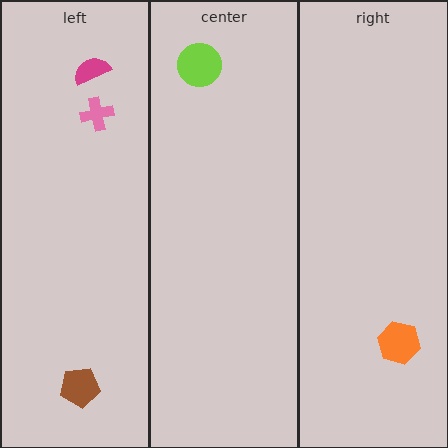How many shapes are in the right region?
1.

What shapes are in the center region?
The lime circle.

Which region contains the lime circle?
The center region.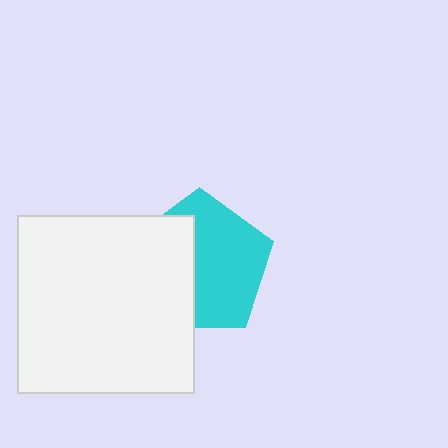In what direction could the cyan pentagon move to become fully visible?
The cyan pentagon could move right. That would shift it out from behind the white square entirely.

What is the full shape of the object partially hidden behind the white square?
The partially hidden object is a cyan pentagon.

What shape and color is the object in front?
The object in front is a white square.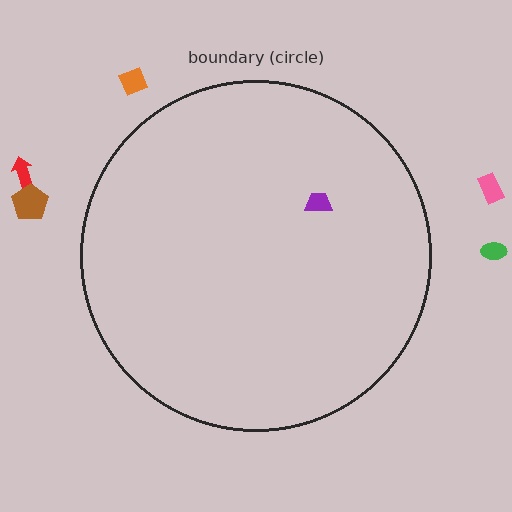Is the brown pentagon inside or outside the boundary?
Outside.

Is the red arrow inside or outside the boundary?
Outside.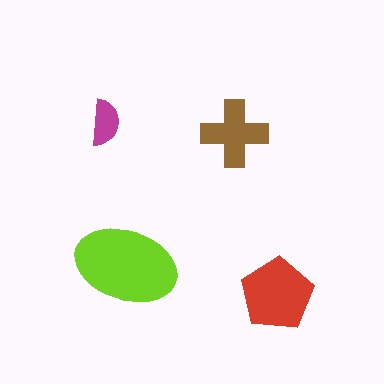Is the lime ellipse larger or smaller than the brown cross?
Larger.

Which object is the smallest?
The magenta semicircle.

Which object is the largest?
The lime ellipse.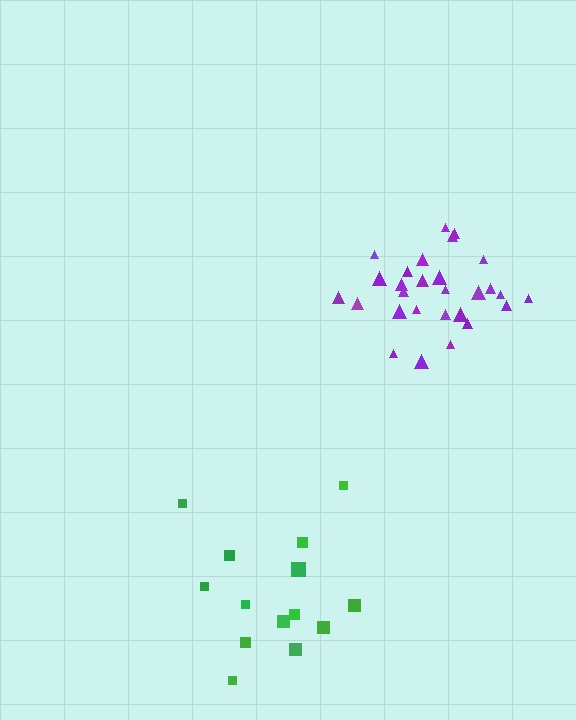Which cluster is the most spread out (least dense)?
Green.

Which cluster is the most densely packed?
Purple.